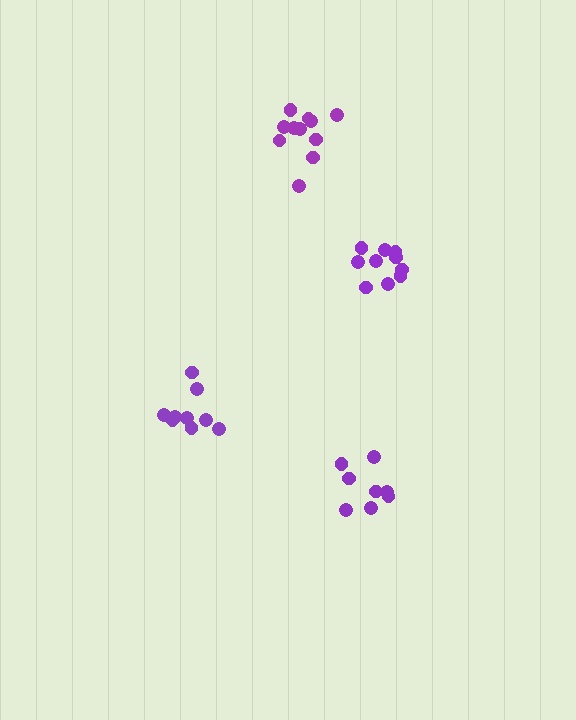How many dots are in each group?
Group 1: 11 dots, Group 2: 9 dots, Group 3: 8 dots, Group 4: 10 dots (38 total).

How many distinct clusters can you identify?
There are 4 distinct clusters.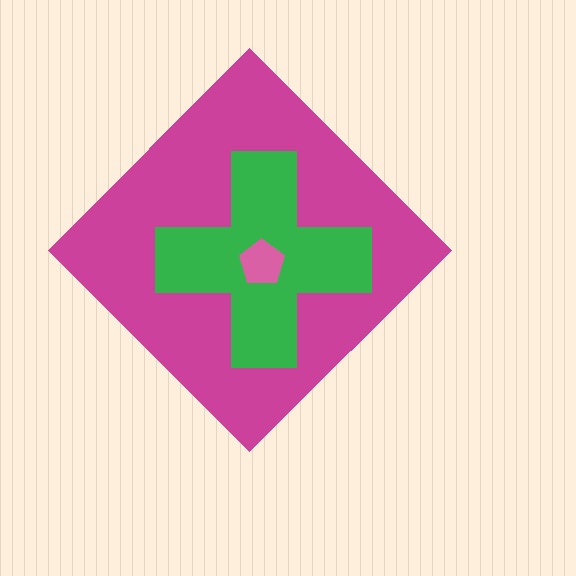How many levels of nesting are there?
3.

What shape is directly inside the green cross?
The pink pentagon.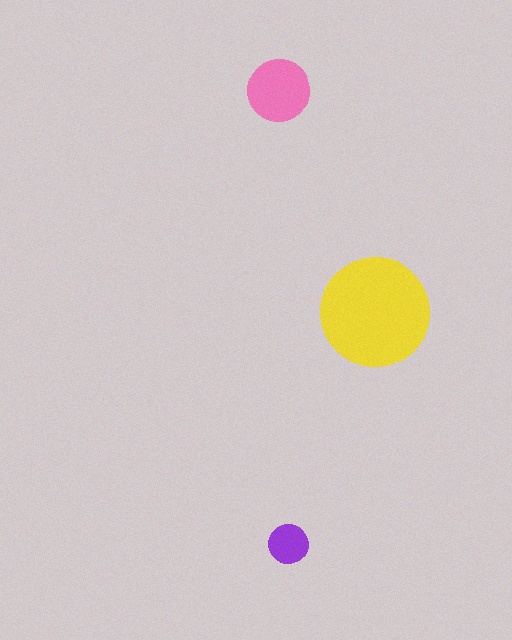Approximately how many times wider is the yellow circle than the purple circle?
About 3 times wider.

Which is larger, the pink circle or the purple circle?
The pink one.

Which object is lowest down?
The purple circle is bottommost.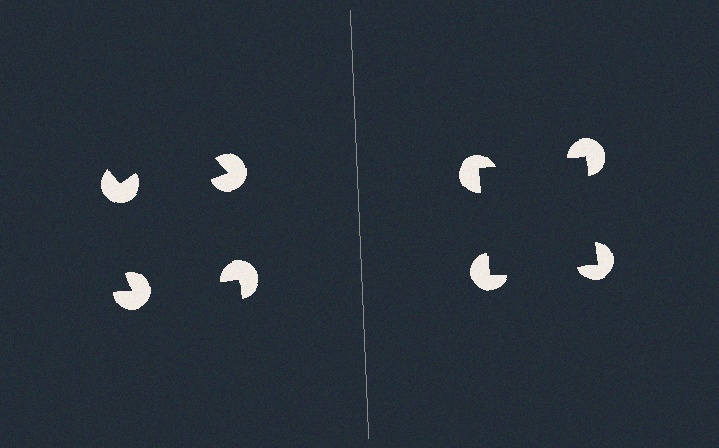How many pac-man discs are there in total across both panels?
8 — 4 on each side.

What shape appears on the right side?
An illusory square.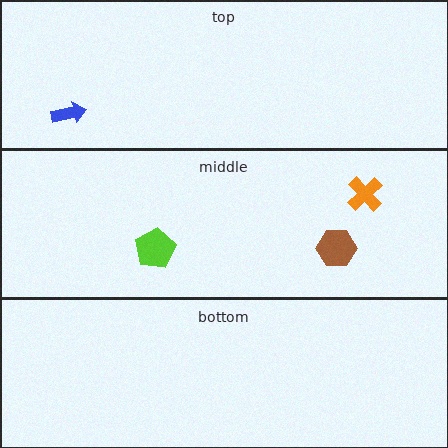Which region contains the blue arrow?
The top region.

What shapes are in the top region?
The blue arrow.